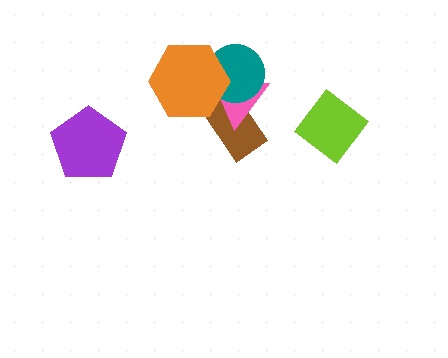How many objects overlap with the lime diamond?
0 objects overlap with the lime diamond.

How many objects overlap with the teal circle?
3 objects overlap with the teal circle.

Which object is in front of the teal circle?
The orange hexagon is in front of the teal circle.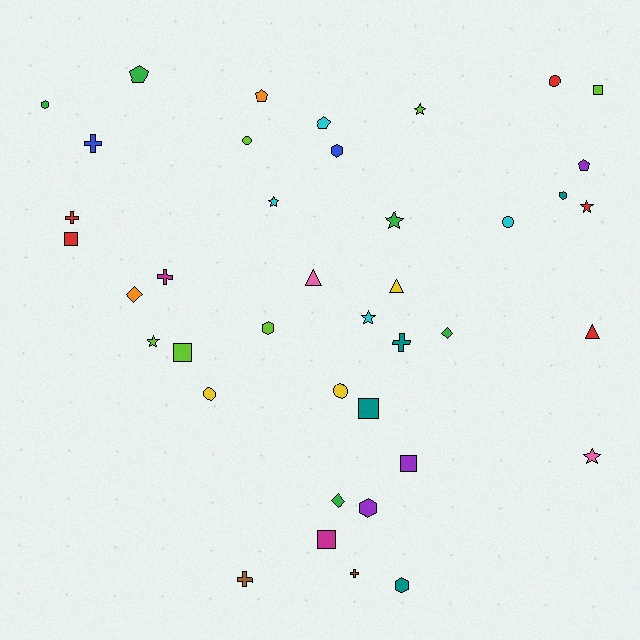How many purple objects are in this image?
There are 3 purple objects.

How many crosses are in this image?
There are 6 crosses.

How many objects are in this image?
There are 40 objects.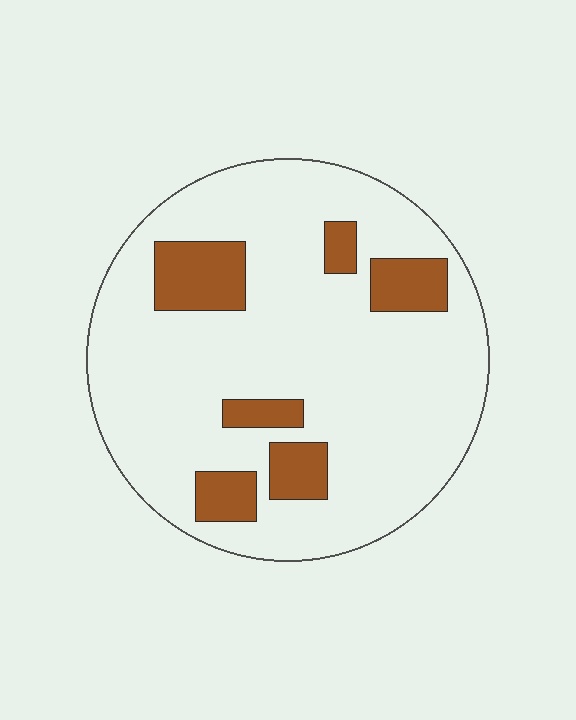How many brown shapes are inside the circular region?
6.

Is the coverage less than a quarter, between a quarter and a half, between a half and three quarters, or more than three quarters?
Less than a quarter.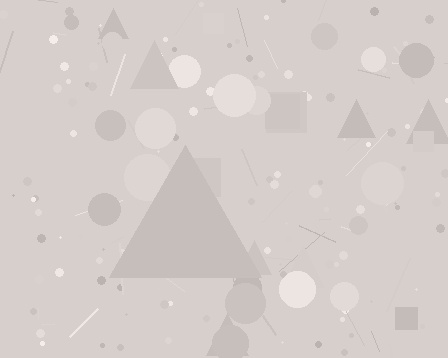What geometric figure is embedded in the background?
A triangle is embedded in the background.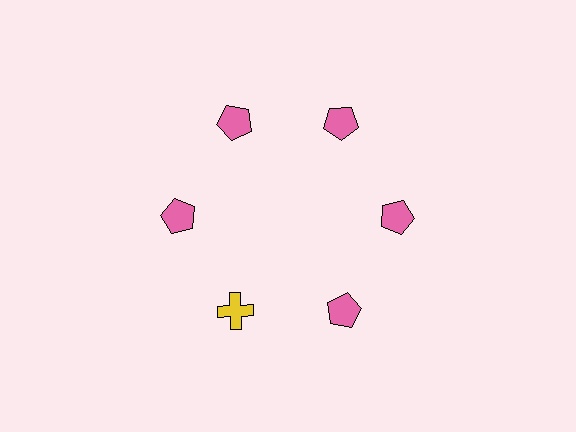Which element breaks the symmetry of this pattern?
The yellow cross at roughly the 7 o'clock position breaks the symmetry. All other shapes are pink pentagons.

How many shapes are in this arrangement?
There are 6 shapes arranged in a ring pattern.